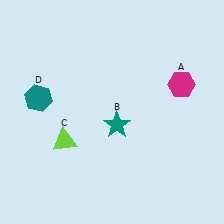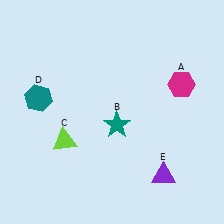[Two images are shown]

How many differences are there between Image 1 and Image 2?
There is 1 difference between the two images.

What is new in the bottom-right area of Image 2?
A purple triangle (E) was added in the bottom-right area of Image 2.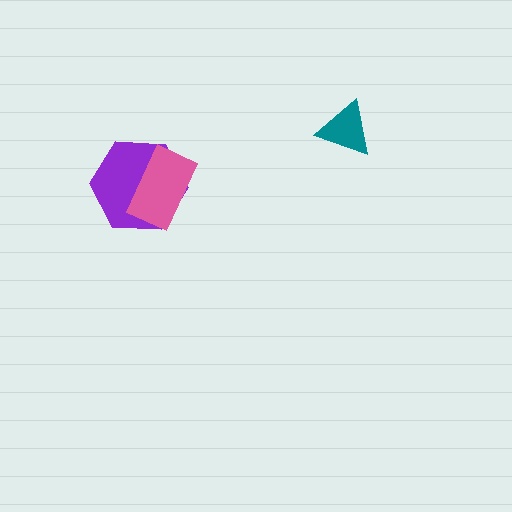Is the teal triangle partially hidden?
No, no other shape covers it.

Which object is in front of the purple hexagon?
The pink rectangle is in front of the purple hexagon.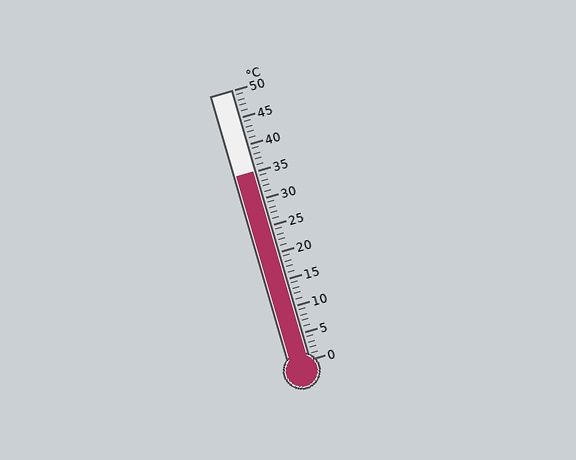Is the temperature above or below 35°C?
The temperature is at 35°C.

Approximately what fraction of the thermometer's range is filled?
The thermometer is filled to approximately 70% of its range.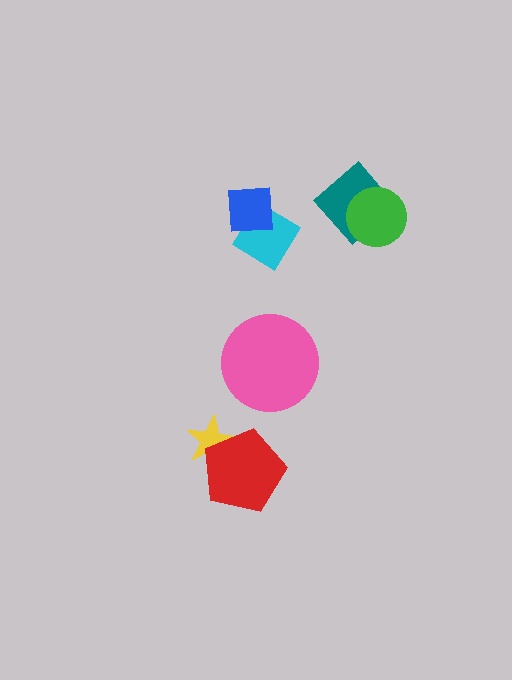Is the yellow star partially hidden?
Yes, it is partially covered by another shape.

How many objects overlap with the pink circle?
0 objects overlap with the pink circle.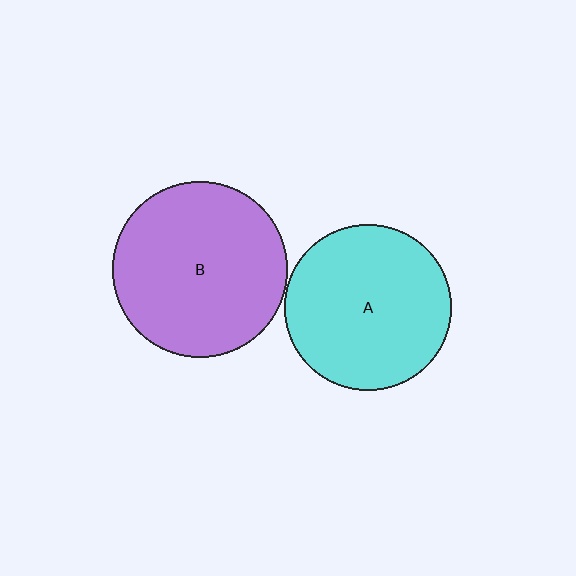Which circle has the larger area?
Circle B (purple).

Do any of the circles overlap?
No, none of the circles overlap.